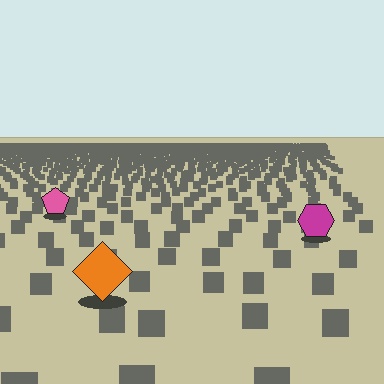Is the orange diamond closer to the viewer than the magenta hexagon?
Yes. The orange diamond is closer — you can tell from the texture gradient: the ground texture is coarser near it.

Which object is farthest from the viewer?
The pink pentagon is farthest from the viewer. It appears smaller and the ground texture around it is denser.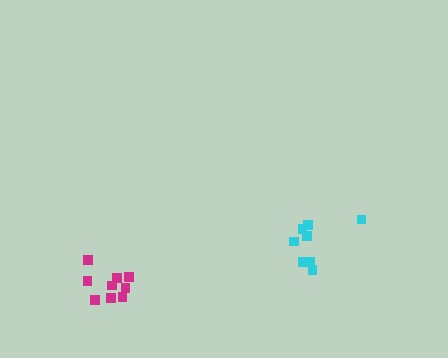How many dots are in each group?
Group 1: 9 dots, Group 2: 8 dots (17 total).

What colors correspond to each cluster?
The clusters are colored: magenta, cyan.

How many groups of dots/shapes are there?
There are 2 groups.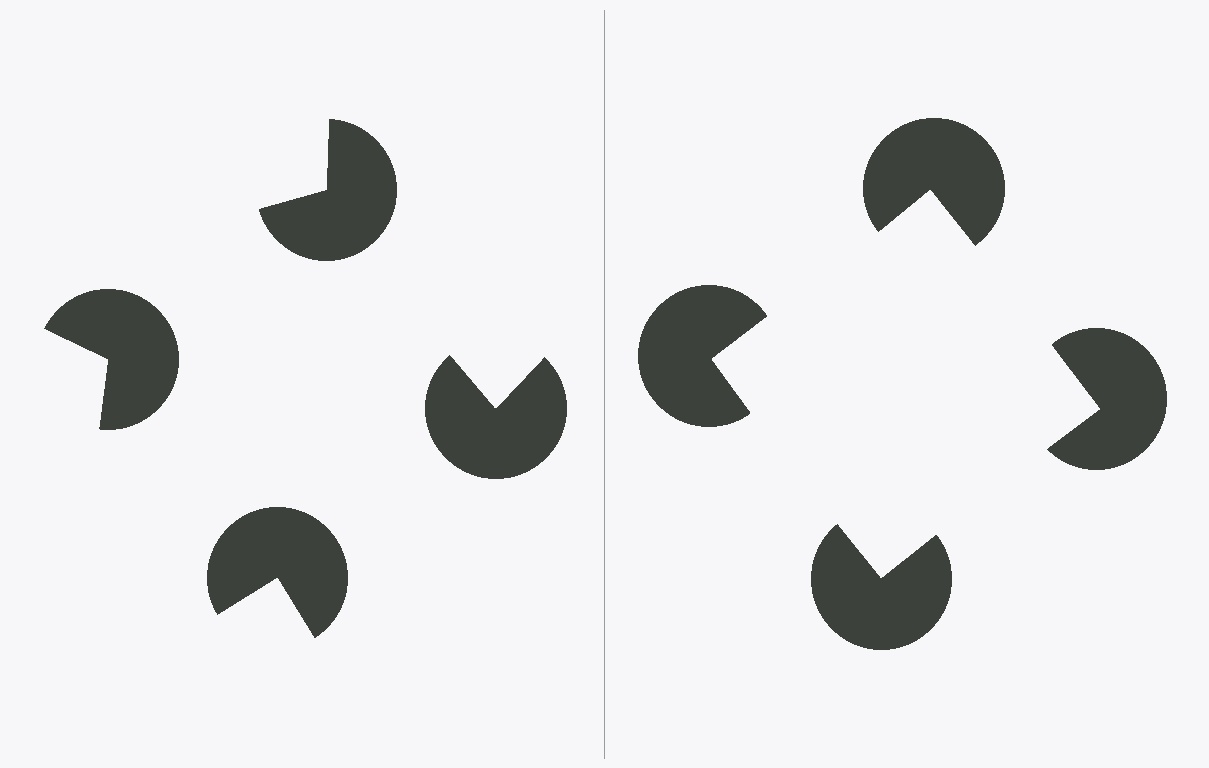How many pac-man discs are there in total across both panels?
8 — 4 on each side.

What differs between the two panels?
The pac-man discs are positioned identically on both sides; only the wedge orientations differ. On the right they align to a square; on the left they are misaligned.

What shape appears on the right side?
An illusory square.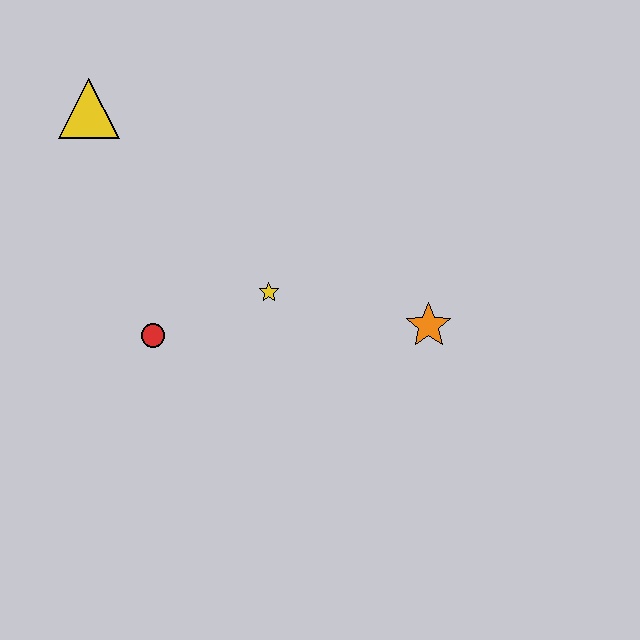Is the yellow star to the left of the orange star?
Yes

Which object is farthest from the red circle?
The orange star is farthest from the red circle.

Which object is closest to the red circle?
The yellow star is closest to the red circle.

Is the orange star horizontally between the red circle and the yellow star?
No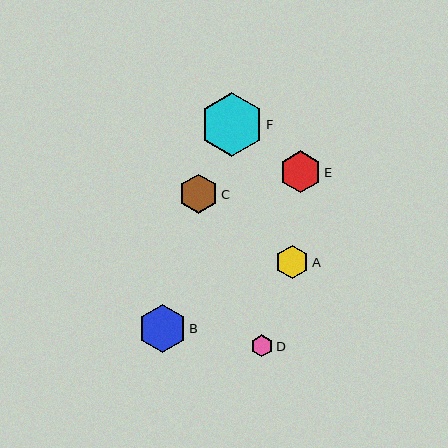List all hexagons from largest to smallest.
From largest to smallest: F, B, E, C, A, D.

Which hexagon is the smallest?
Hexagon D is the smallest with a size of approximately 22 pixels.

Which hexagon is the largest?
Hexagon F is the largest with a size of approximately 64 pixels.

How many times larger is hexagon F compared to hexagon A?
Hexagon F is approximately 1.9 times the size of hexagon A.